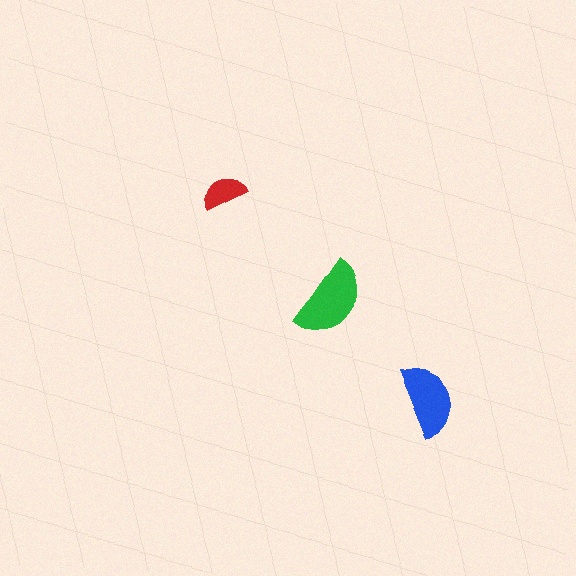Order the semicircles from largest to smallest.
the green one, the blue one, the red one.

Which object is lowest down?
The blue semicircle is bottommost.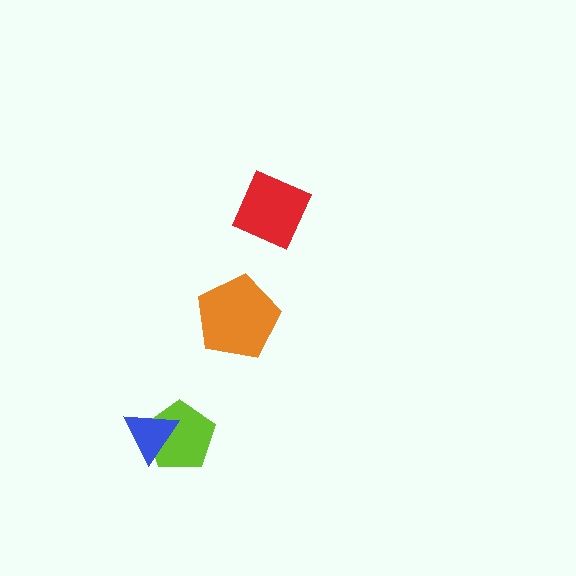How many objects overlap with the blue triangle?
1 object overlaps with the blue triangle.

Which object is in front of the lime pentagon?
The blue triangle is in front of the lime pentagon.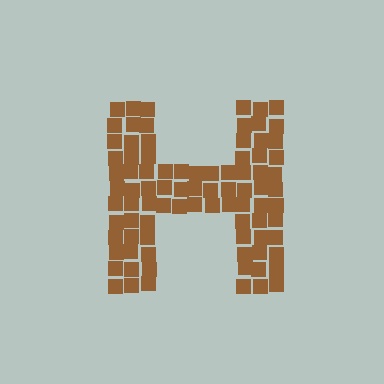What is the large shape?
The large shape is the letter H.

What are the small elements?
The small elements are squares.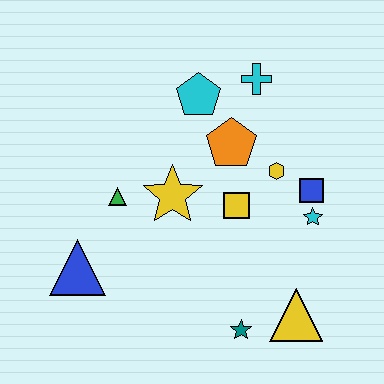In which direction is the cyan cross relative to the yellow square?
The cyan cross is above the yellow square.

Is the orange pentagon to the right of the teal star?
No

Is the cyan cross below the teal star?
No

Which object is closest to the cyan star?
The blue square is closest to the cyan star.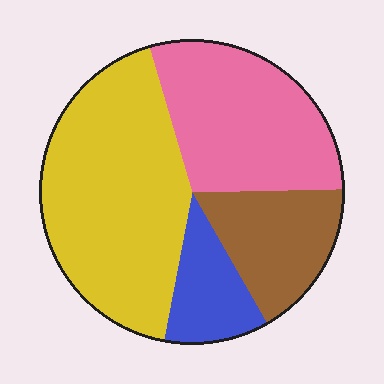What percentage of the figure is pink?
Pink covers 29% of the figure.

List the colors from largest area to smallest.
From largest to smallest: yellow, pink, brown, blue.